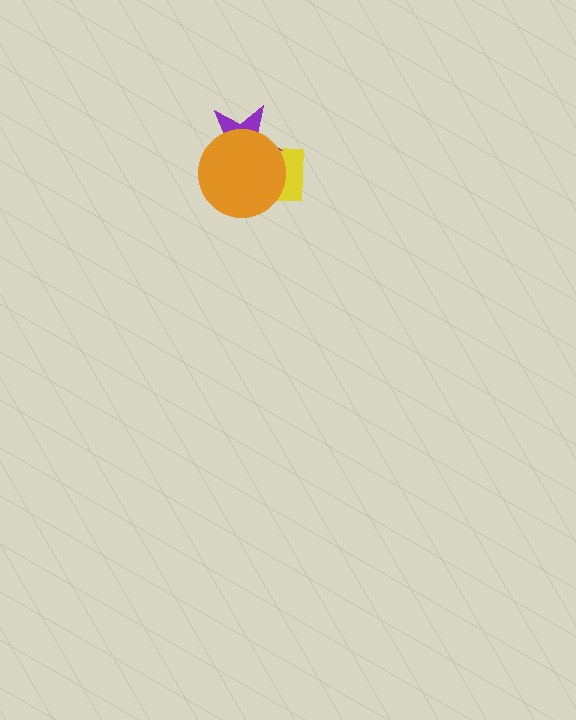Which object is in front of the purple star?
The orange circle is in front of the purple star.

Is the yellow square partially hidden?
Yes, it is partially covered by another shape.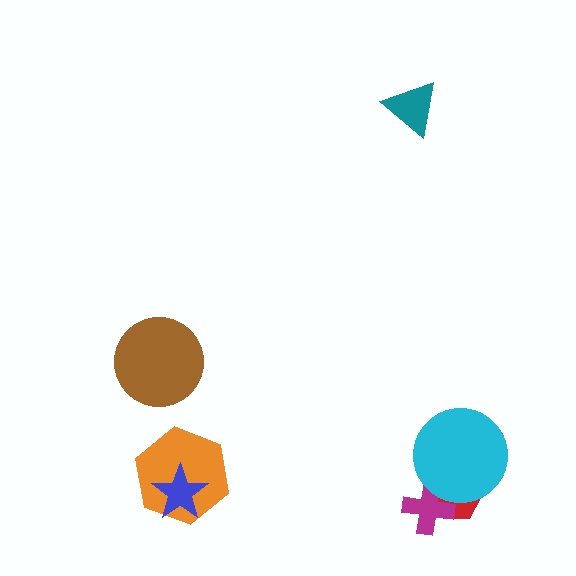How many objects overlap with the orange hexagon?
1 object overlaps with the orange hexagon.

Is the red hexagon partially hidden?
Yes, it is partially covered by another shape.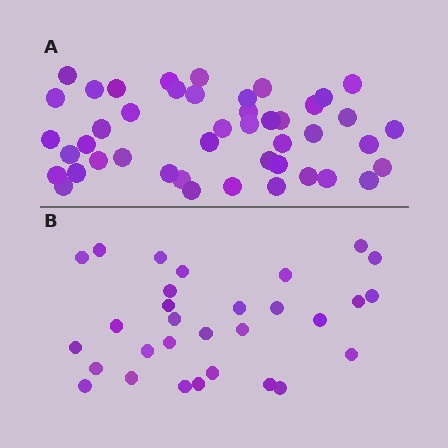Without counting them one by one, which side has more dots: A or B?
Region A (the top region) has more dots.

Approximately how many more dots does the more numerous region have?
Region A has approximately 15 more dots than region B.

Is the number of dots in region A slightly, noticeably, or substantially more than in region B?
Region A has substantially more. The ratio is roughly 1.5 to 1.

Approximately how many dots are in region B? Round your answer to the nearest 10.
About 30 dots.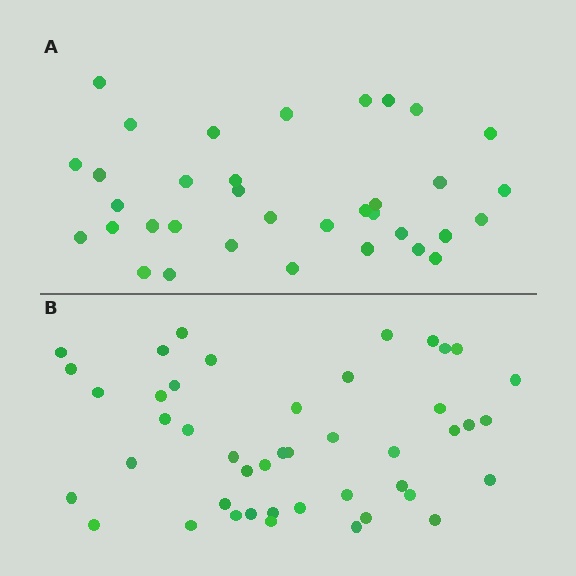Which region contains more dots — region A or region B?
Region B (the bottom region) has more dots.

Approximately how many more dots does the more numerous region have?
Region B has roughly 10 or so more dots than region A.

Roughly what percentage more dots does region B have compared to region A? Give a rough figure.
About 30% more.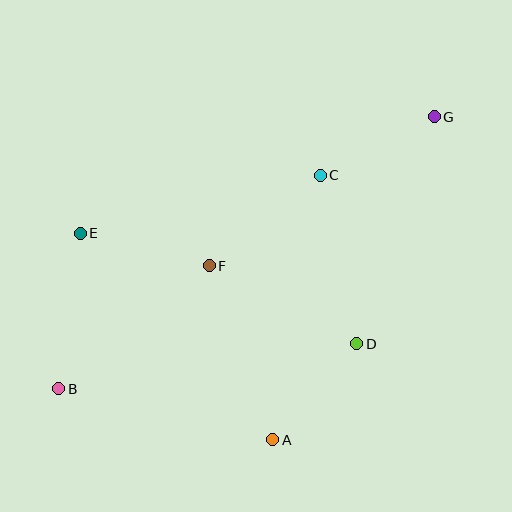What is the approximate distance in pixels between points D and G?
The distance between D and G is approximately 240 pixels.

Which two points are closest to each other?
Points A and D are closest to each other.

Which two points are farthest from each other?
Points B and G are farthest from each other.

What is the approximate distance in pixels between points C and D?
The distance between C and D is approximately 172 pixels.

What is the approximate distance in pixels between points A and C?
The distance between A and C is approximately 269 pixels.